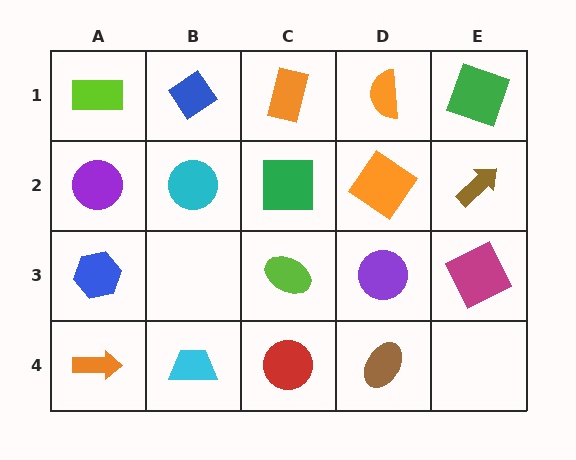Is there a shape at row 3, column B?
No, that cell is empty.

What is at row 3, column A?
A blue hexagon.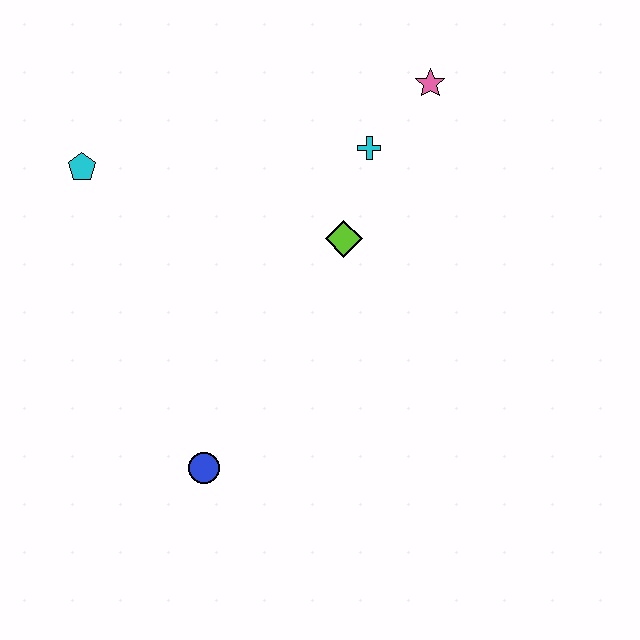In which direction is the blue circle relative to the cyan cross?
The blue circle is below the cyan cross.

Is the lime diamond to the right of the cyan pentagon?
Yes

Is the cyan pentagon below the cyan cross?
Yes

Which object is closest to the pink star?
The cyan cross is closest to the pink star.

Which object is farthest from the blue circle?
The pink star is farthest from the blue circle.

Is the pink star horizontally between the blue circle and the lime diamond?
No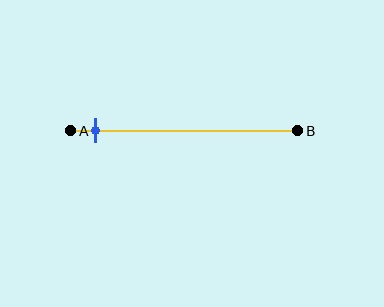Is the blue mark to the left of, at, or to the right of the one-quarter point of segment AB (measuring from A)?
The blue mark is to the left of the one-quarter point of segment AB.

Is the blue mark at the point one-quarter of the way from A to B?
No, the mark is at about 10% from A, not at the 25% one-quarter point.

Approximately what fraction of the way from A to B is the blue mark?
The blue mark is approximately 10% of the way from A to B.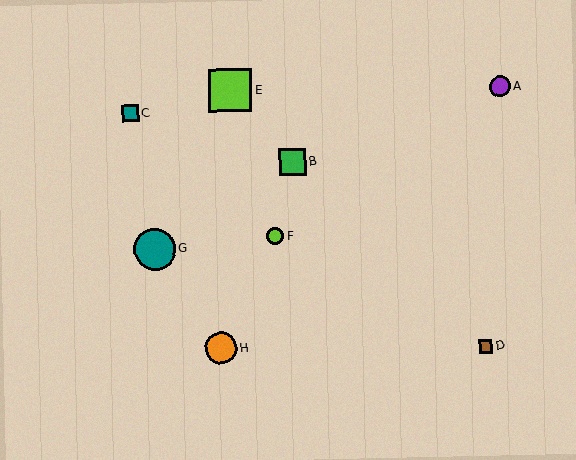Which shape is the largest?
The lime square (labeled E) is the largest.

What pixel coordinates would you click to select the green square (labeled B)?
Click at (293, 162) to select the green square B.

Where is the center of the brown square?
The center of the brown square is at (486, 346).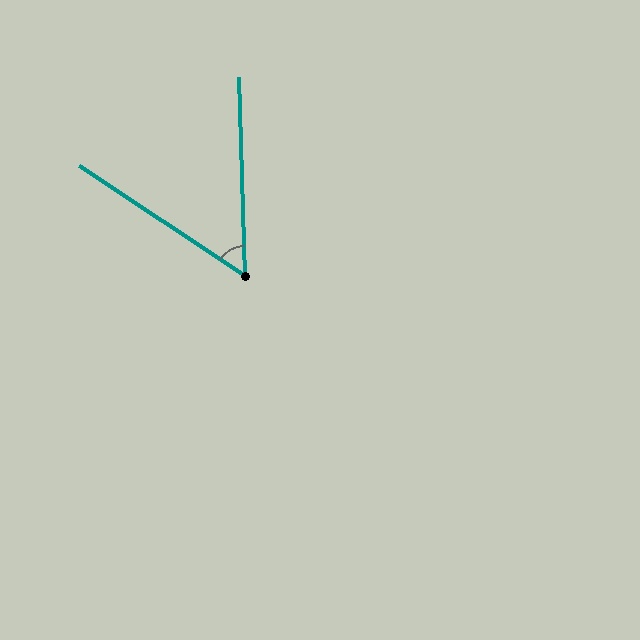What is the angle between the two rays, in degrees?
Approximately 55 degrees.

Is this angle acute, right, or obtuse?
It is acute.